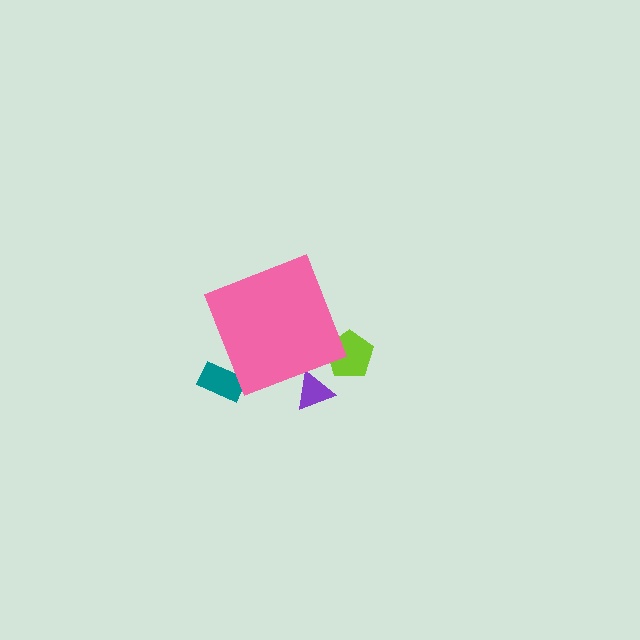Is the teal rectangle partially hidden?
Yes, the teal rectangle is partially hidden behind the pink diamond.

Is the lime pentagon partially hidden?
Yes, the lime pentagon is partially hidden behind the pink diamond.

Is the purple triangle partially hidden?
Yes, the purple triangle is partially hidden behind the pink diamond.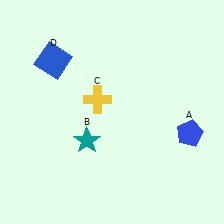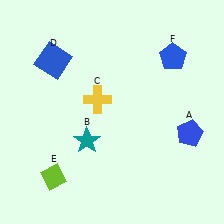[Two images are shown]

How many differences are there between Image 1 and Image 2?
There are 2 differences between the two images.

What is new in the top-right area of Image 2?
A blue pentagon (F) was added in the top-right area of Image 2.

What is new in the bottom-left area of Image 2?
A lime diamond (E) was added in the bottom-left area of Image 2.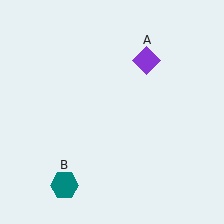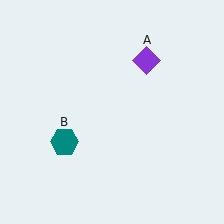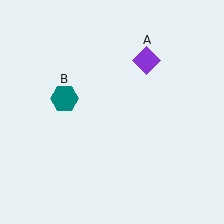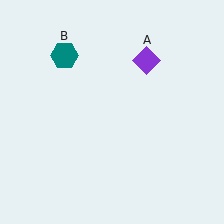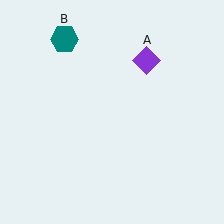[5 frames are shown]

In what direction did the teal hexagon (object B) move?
The teal hexagon (object B) moved up.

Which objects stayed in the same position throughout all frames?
Purple diamond (object A) remained stationary.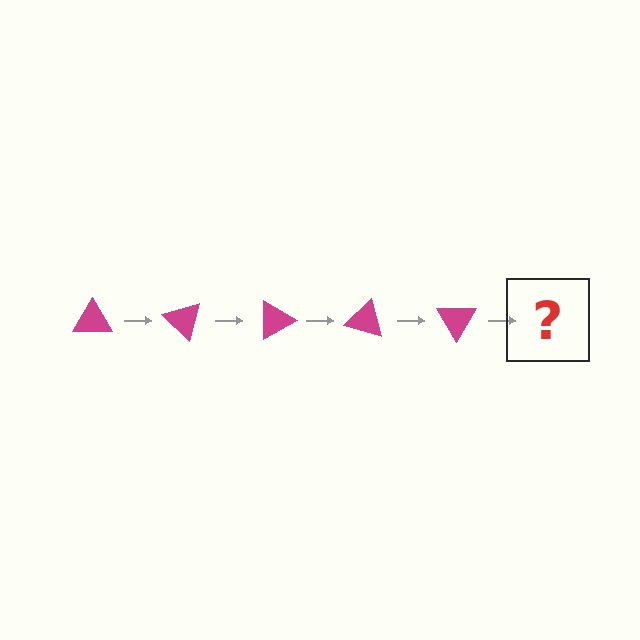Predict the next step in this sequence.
The next step is a magenta triangle rotated 225 degrees.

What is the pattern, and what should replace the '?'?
The pattern is that the triangle rotates 45 degrees each step. The '?' should be a magenta triangle rotated 225 degrees.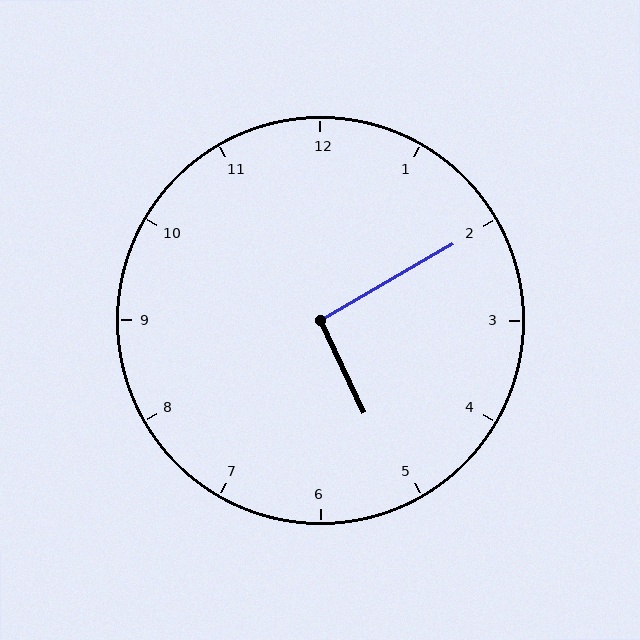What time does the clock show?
5:10.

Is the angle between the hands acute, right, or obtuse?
It is right.